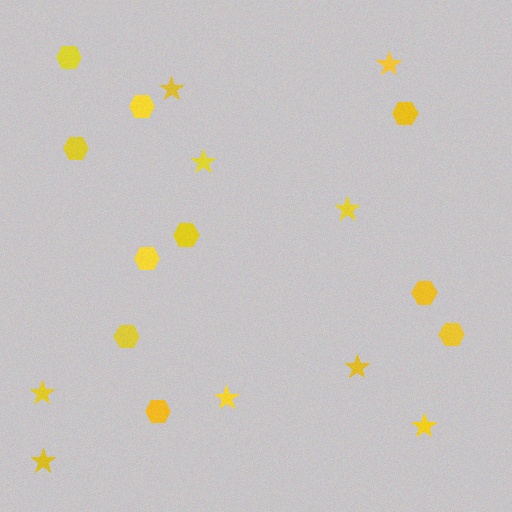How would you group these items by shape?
There are 2 groups: one group of stars (9) and one group of hexagons (10).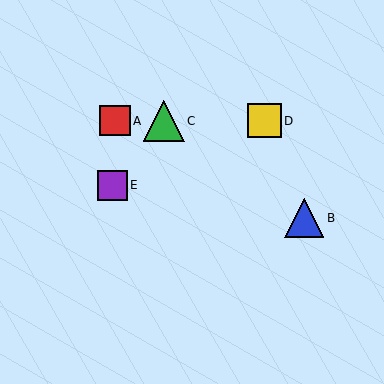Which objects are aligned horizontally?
Objects A, C, D are aligned horizontally.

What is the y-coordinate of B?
Object B is at y≈218.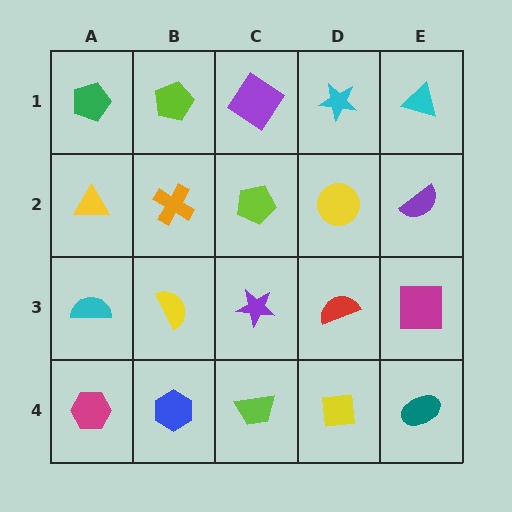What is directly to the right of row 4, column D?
A teal ellipse.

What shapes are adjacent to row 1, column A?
A yellow triangle (row 2, column A), a lime pentagon (row 1, column B).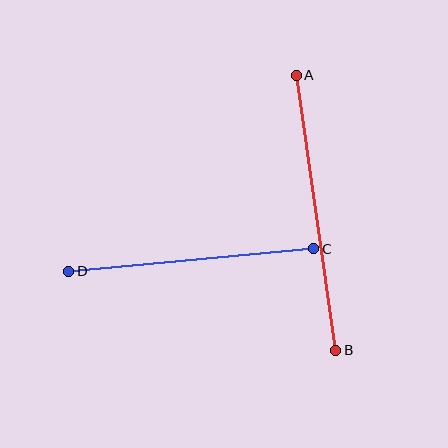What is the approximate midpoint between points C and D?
The midpoint is at approximately (191, 260) pixels.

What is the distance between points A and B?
The distance is approximately 278 pixels.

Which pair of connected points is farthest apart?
Points A and B are farthest apart.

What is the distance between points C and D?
The distance is approximately 246 pixels.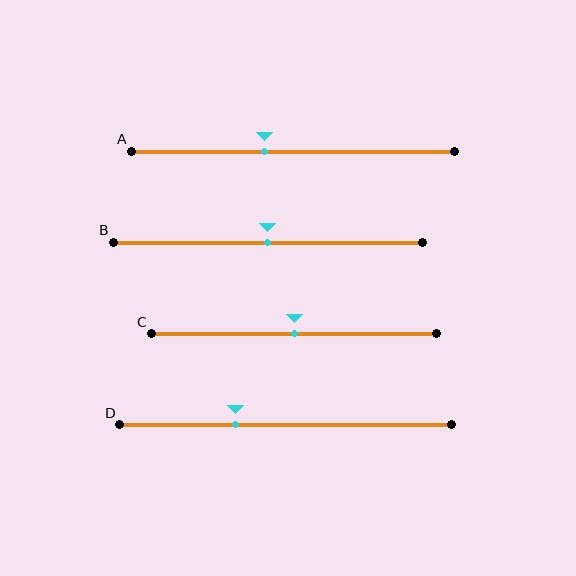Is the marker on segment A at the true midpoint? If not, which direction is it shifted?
No, the marker on segment A is shifted to the left by about 9% of the segment length.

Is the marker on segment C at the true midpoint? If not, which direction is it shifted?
Yes, the marker on segment C is at the true midpoint.